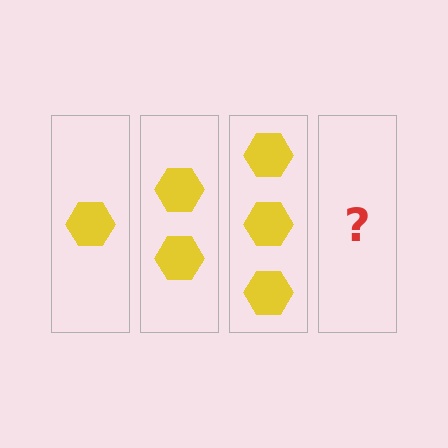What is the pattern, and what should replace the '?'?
The pattern is that each step adds one more hexagon. The '?' should be 4 hexagons.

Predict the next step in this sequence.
The next step is 4 hexagons.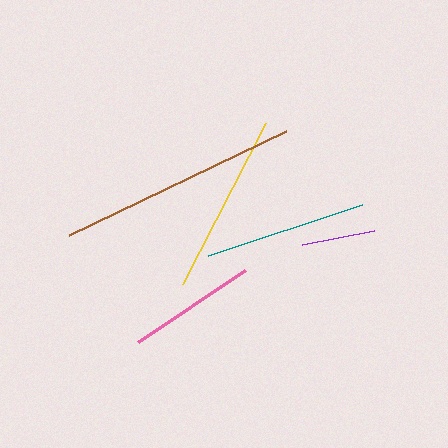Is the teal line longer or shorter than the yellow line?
The yellow line is longer than the teal line.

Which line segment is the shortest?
The purple line is the shortest at approximately 73 pixels.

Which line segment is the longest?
The brown line is the longest at approximately 241 pixels.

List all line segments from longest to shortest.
From longest to shortest: brown, yellow, teal, pink, purple.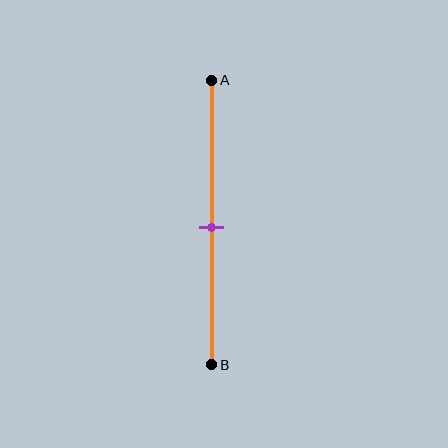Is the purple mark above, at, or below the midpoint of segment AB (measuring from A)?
The purple mark is approximately at the midpoint of segment AB.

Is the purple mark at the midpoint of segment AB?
Yes, the mark is approximately at the midpoint.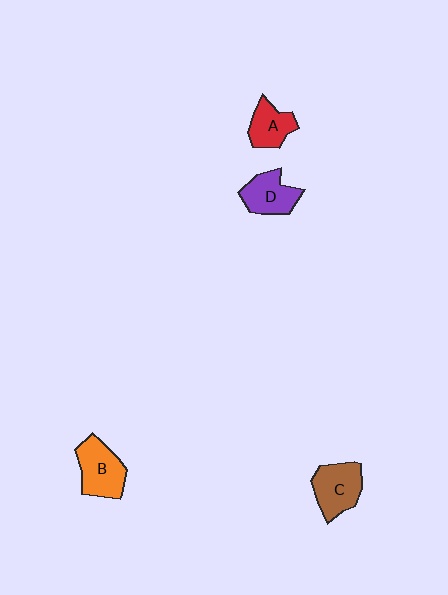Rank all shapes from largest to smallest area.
From largest to smallest: B (orange), C (brown), D (purple), A (red).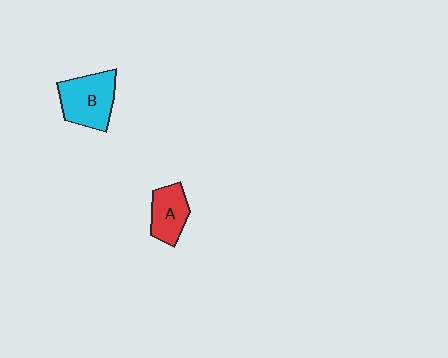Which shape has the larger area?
Shape B (cyan).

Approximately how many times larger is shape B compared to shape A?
Approximately 1.4 times.